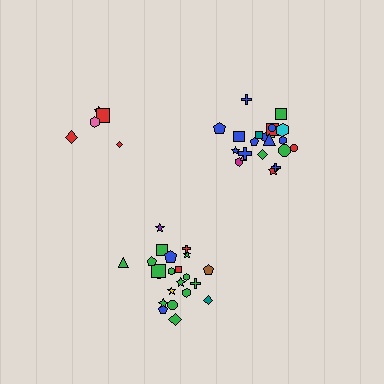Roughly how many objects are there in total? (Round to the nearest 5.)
Roughly 50 objects in total.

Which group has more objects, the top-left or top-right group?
The top-right group.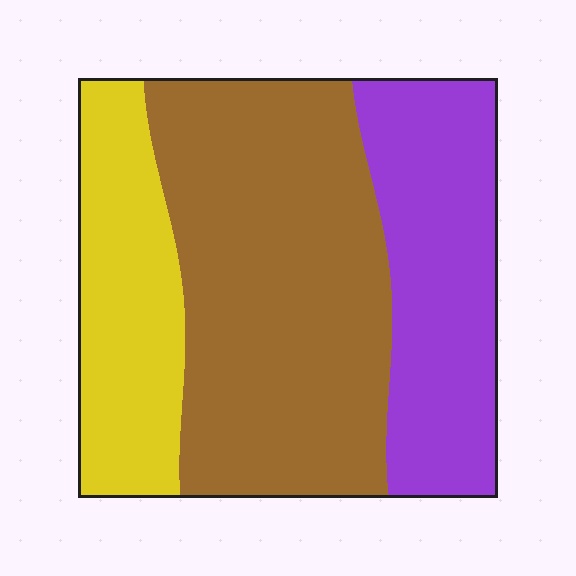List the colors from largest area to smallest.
From largest to smallest: brown, purple, yellow.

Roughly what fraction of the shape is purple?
Purple covers around 30% of the shape.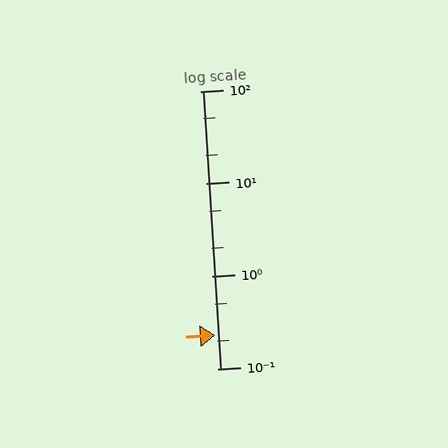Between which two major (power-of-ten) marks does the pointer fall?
The pointer is between 0.1 and 1.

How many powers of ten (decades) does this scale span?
The scale spans 3 decades, from 0.1 to 100.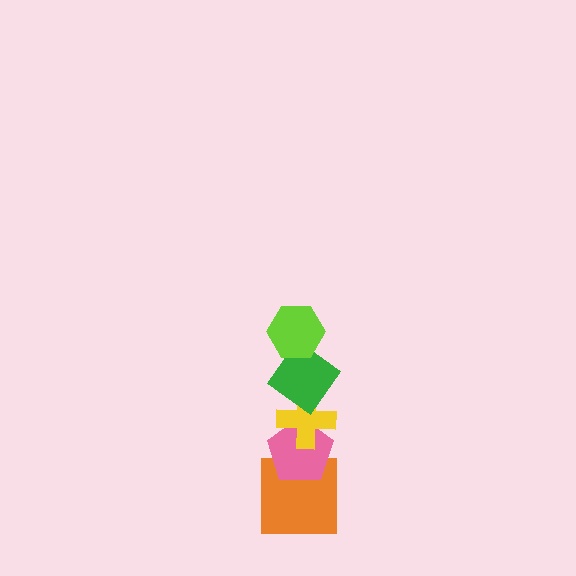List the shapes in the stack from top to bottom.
From top to bottom: the lime hexagon, the green diamond, the yellow cross, the pink pentagon, the orange square.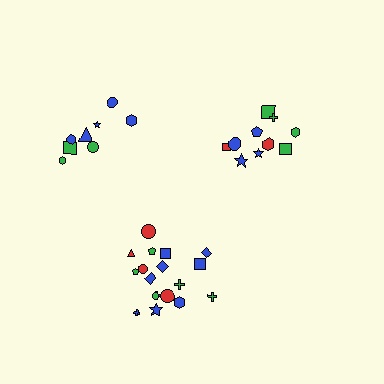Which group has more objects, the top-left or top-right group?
The top-right group.